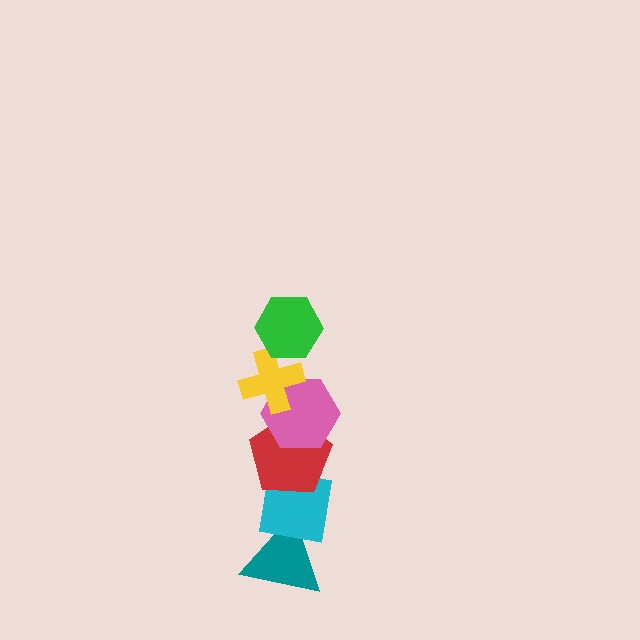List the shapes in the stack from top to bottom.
From top to bottom: the green hexagon, the yellow cross, the pink hexagon, the red pentagon, the cyan square, the teal triangle.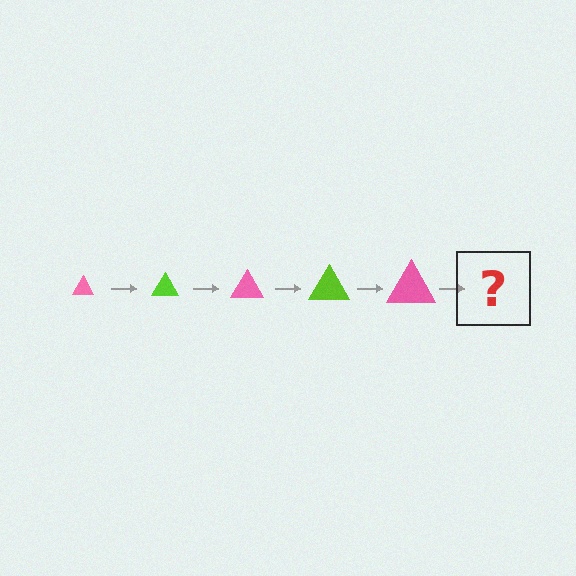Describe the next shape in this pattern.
It should be a lime triangle, larger than the previous one.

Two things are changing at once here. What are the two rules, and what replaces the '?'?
The two rules are that the triangle grows larger each step and the color cycles through pink and lime. The '?' should be a lime triangle, larger than the previous one.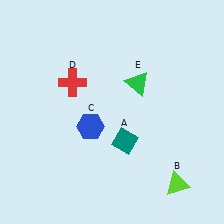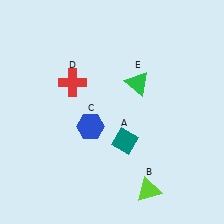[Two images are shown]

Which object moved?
The lime triangle (B) moved left.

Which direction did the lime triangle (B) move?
The lime triangle (B) moved left.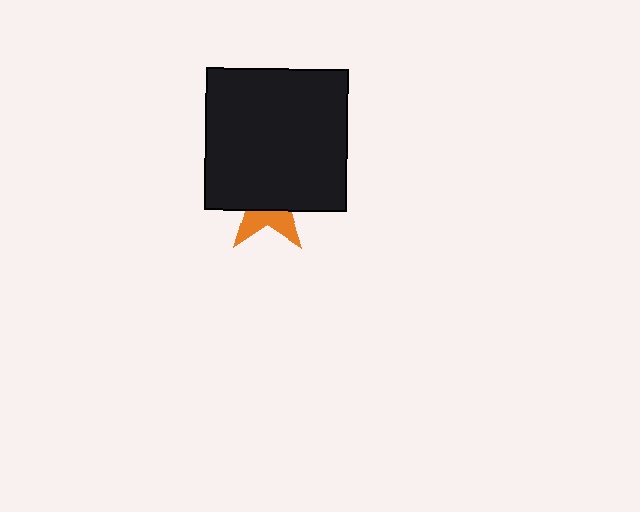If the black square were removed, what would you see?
You would see the complete orange star.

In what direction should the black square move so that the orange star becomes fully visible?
The black square should move up. That is the shortest direction to clear the overlap and leave the orange star fully visible.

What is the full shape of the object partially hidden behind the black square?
The partially hidden object is an orange star.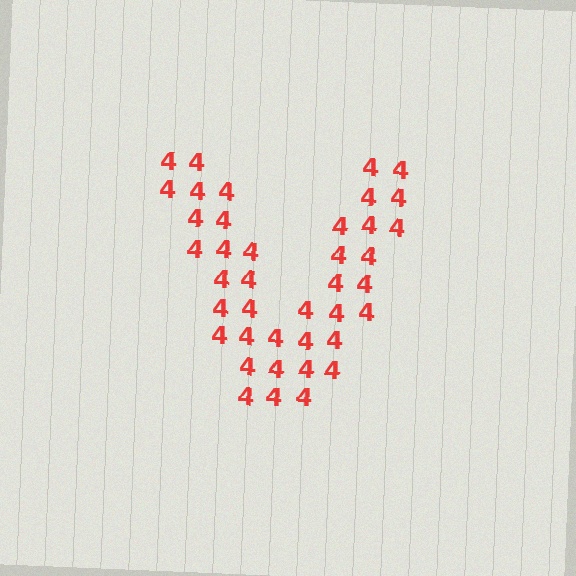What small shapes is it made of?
It is made of small digit 4's.